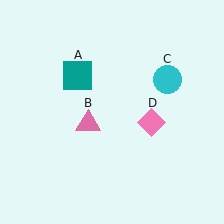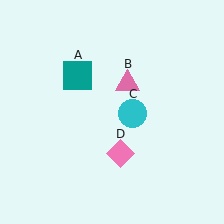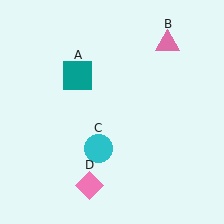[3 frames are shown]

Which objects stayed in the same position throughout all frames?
Teal square (object A) remained stationary.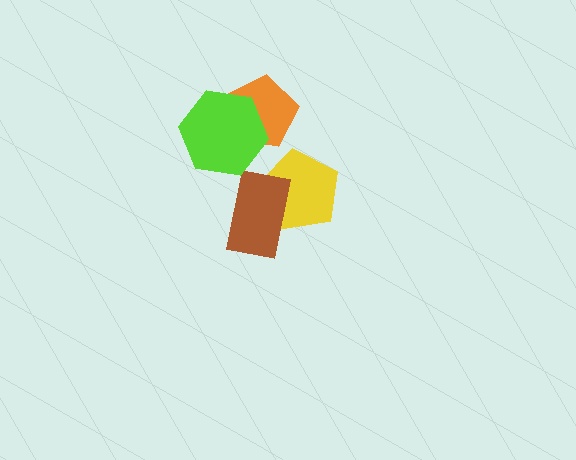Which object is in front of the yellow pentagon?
The brown rectangle is in front of the yellow pentagon.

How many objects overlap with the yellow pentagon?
1 object overlaps with the yellow pentagon.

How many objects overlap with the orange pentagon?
1 object overlaps with the orange pentagon.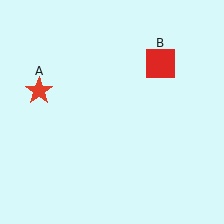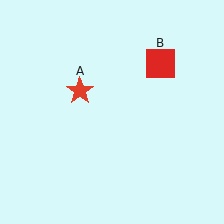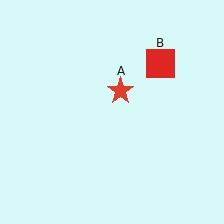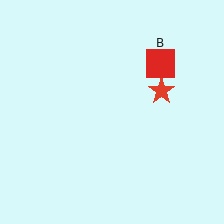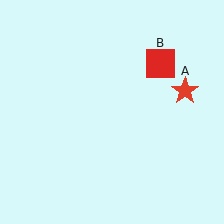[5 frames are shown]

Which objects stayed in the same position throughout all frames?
Red square (object B) remained stationary.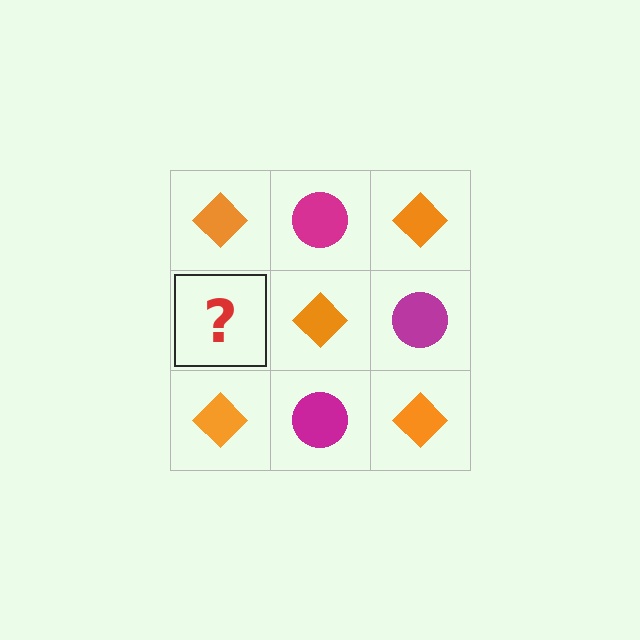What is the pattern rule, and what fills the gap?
The rule is that it alternates orange diamond and magenta circle in a checkerboard pattern. The gap should be filled with a magenta circle.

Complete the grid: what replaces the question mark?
The question mark should be replaced with a magenta circle.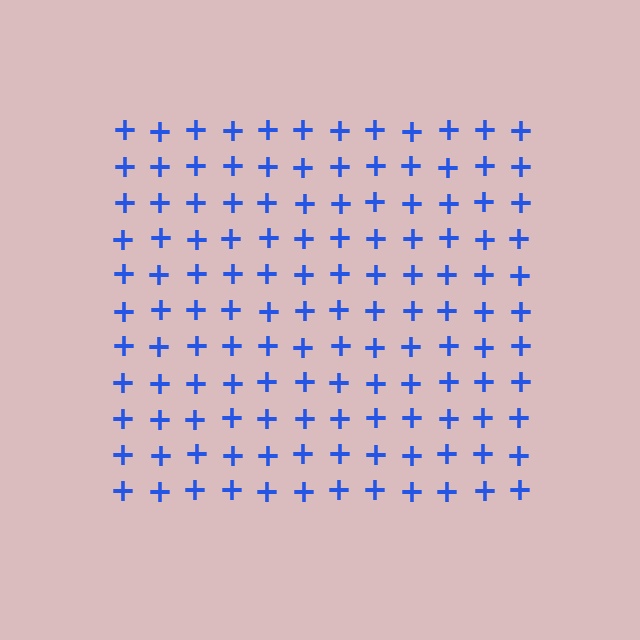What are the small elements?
The small elements are plus signs.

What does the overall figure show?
The overall figure shows a square.